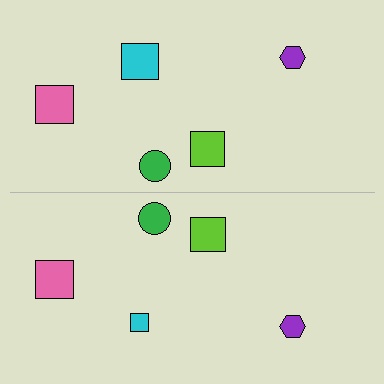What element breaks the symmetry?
The cyan square on the bottom side has a different size than its mirror counterpart.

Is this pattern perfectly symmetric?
No, the pattern is not perfectly symmetric. The cyan square on the bottom side has a different size than its mirror counterpart.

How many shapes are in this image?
There are 10 shapes in this image.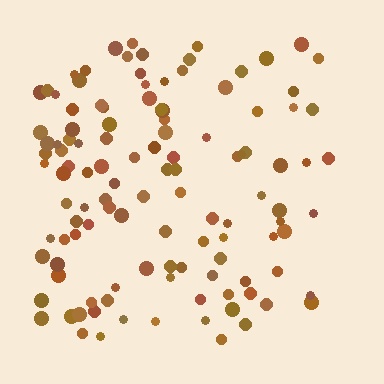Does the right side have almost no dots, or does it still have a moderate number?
Still a moderate number, just noticeably fewer than the left.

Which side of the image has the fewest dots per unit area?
The right.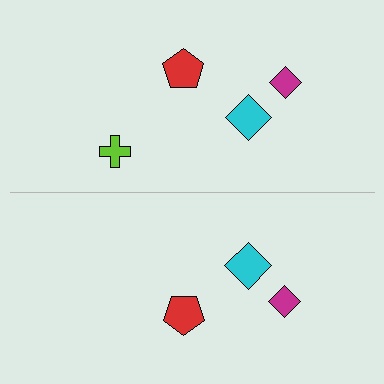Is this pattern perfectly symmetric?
No, the pattern is not perfectly symmetric. A lime cross is missing from the bottom side.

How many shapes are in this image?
There are 7 shapes in this image.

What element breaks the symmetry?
A lime cross is missing from the bottom side.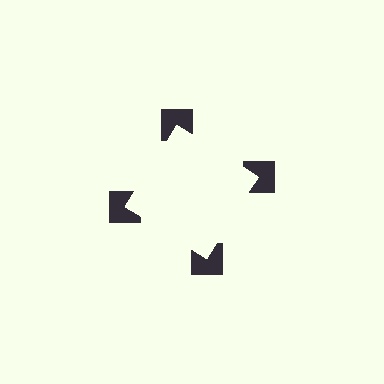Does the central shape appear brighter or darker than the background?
It typically appears slightly brighter than the background, even though no actual brightness change is drawn.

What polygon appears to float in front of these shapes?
An illusory square — its edges are inferred from the aligned wedge cuts in the notched squares, not physically drawn.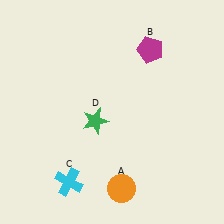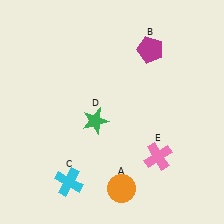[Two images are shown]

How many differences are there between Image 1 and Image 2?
There is 1 difference between the two images.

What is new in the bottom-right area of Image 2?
A pink cross (E) was added in the bottom-right area of Image 2.